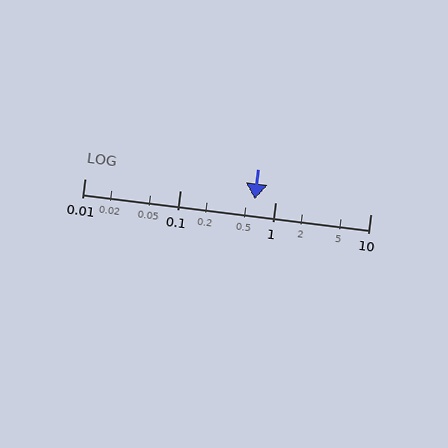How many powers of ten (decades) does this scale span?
The scale spans 3 decades, from 0.01 to 10.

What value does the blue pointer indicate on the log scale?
The pointer indicates approximately 0.61.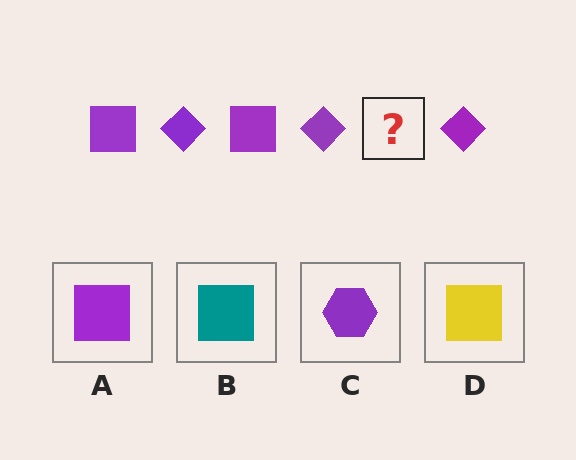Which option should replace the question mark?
Option A.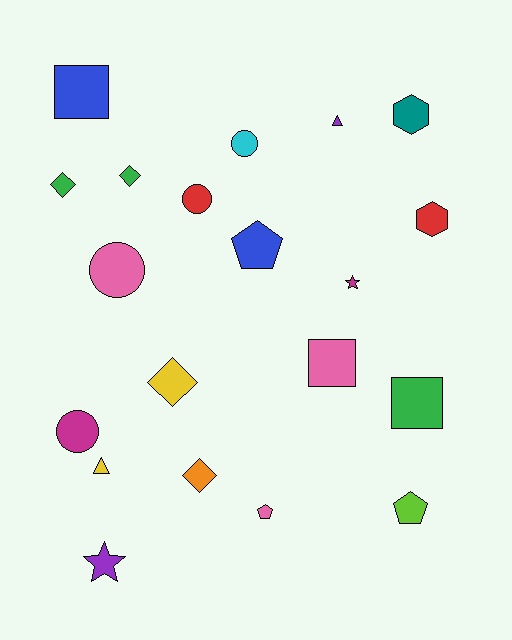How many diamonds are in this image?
There are 4 diamonds.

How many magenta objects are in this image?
There are 2 magenta objects.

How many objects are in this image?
There are 20 objects.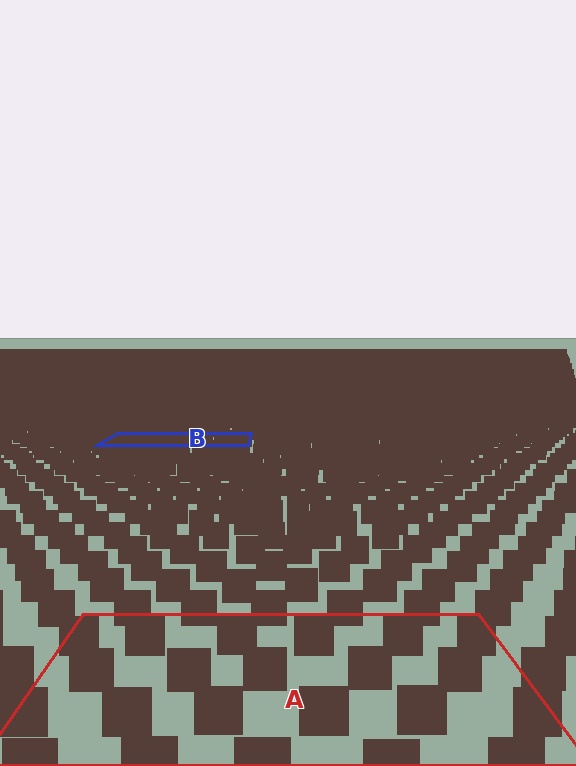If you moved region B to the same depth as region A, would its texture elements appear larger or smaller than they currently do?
They would appear larger. At a closer depth, the same texture elements are projected at a bigger on-screen size.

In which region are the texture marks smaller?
The texture marks are smaller in region B, because it is farther away.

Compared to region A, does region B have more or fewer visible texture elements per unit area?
Region B has more texture elements per unit area — they are packed more densely because it is farther away.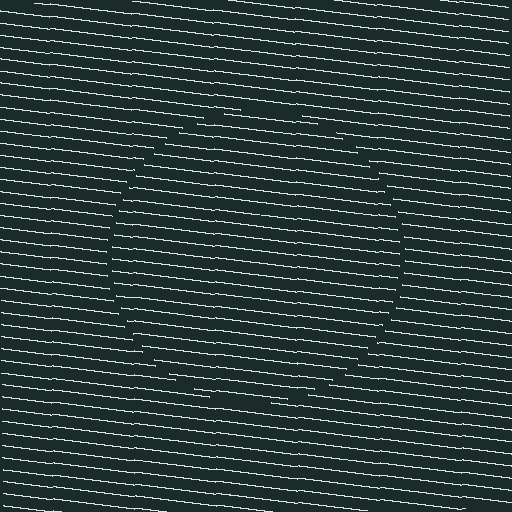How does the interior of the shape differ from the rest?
The interior of the shape contains the same grating, shifted by half a period — the contour is defined by the phase discontinuity where line-ends from the inner and outer gratings abut.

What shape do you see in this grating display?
An illusory circle. The interior of the shape contains the same grating, shifted by half a period — the contour is defined by the phase discontinuity where line-ends from the inner and outer gratings abut.